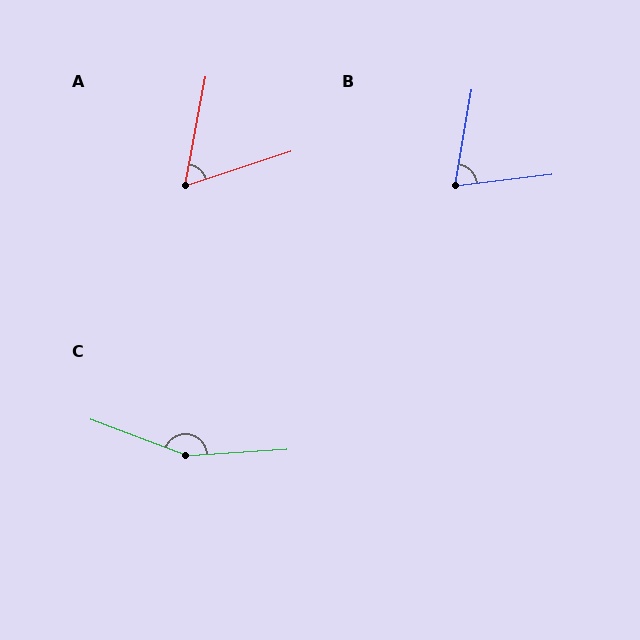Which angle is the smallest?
A, at approximately 61 degrees.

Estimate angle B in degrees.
Approximately 74 degrees.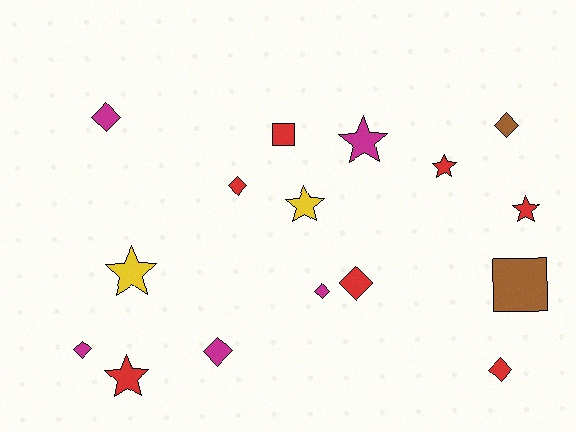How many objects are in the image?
There are 16 objects.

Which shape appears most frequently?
Diamond, with 8 objects.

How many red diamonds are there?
There are 3 red diamonds.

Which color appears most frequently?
Red, with 7 objects.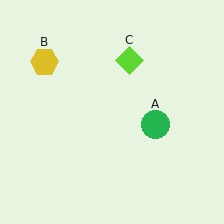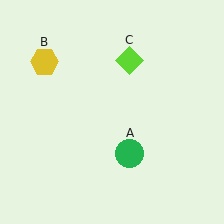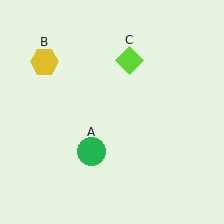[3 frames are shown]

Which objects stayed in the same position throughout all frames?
Yellow hexagon (object B) and lime diamond (object C) remained stationary.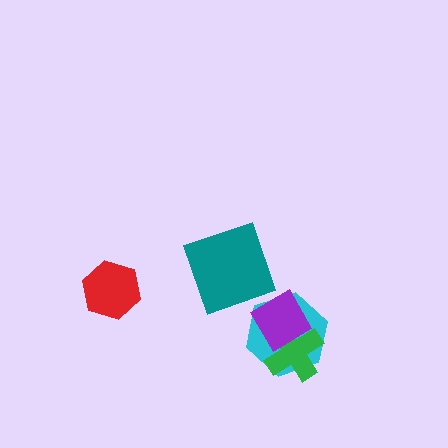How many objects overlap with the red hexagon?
0 objects overlap with the red hexagon.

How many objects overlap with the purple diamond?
2 objects overlap with the purple diamond.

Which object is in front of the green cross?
The purple diamond is in front of the green cross.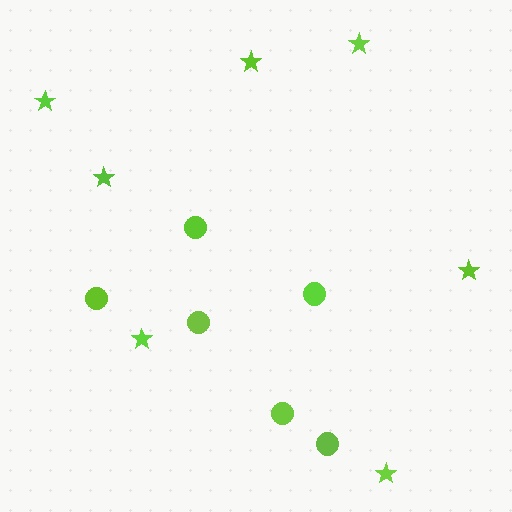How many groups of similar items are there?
There are 2 groups: one group of stars (7) and one group of circles (6).